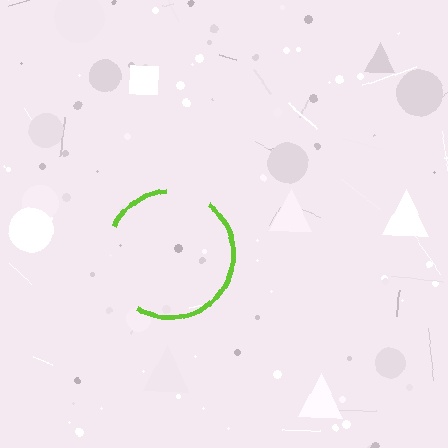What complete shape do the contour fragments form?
The contour fragments form a circle.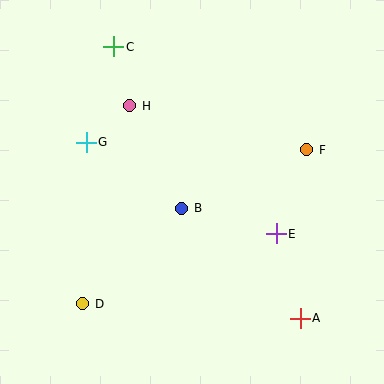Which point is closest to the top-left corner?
Point C is closest to the top-left corner.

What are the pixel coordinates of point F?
Point F is at (307, 150).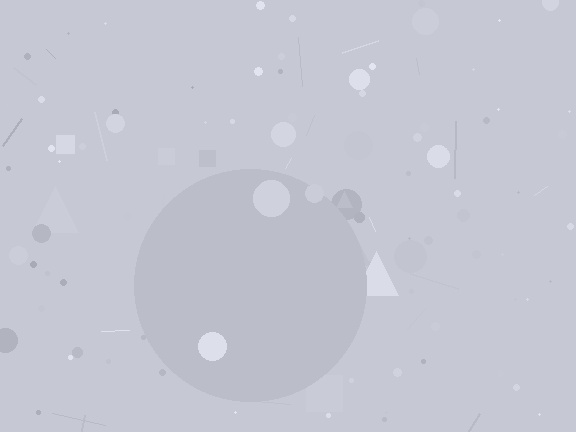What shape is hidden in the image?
A circle is hidden in the image.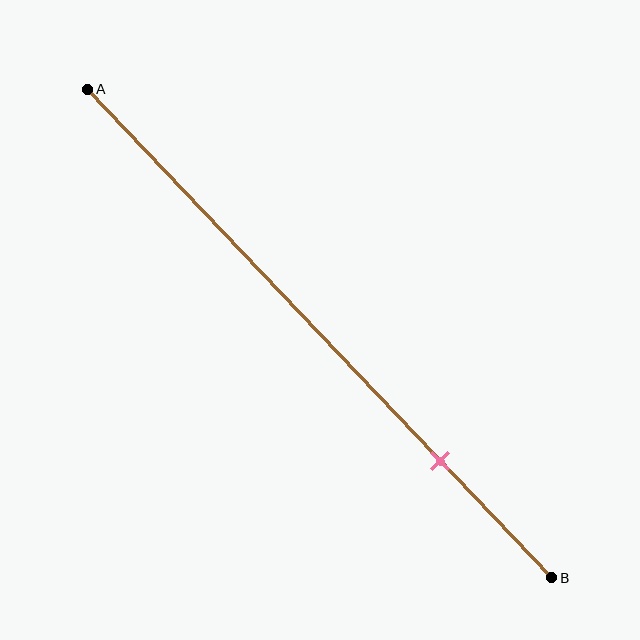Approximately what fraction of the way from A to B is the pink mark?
The pink mark is approximately 75% of the way from A to B.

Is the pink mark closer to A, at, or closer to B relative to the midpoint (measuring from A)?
The pink mark is closer to point B than the midpoint of segment AB.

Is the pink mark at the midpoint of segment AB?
No, the mark is at about 75% from A, not at the 50% midpoint.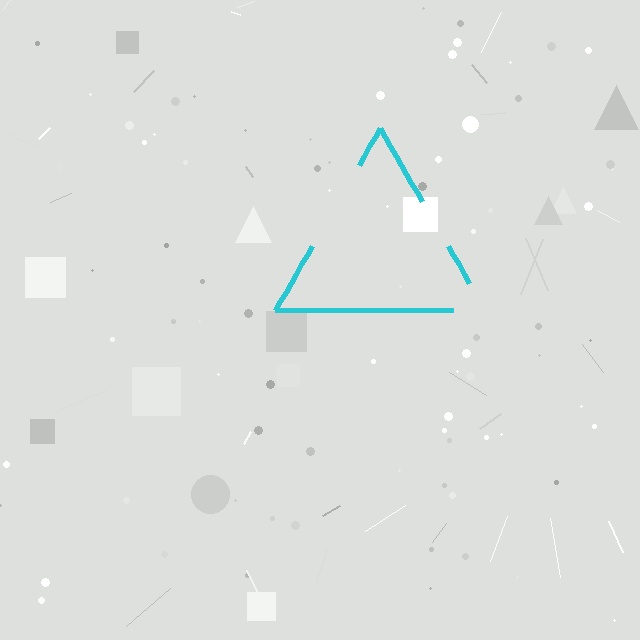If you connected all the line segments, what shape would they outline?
They would outline a triangle.